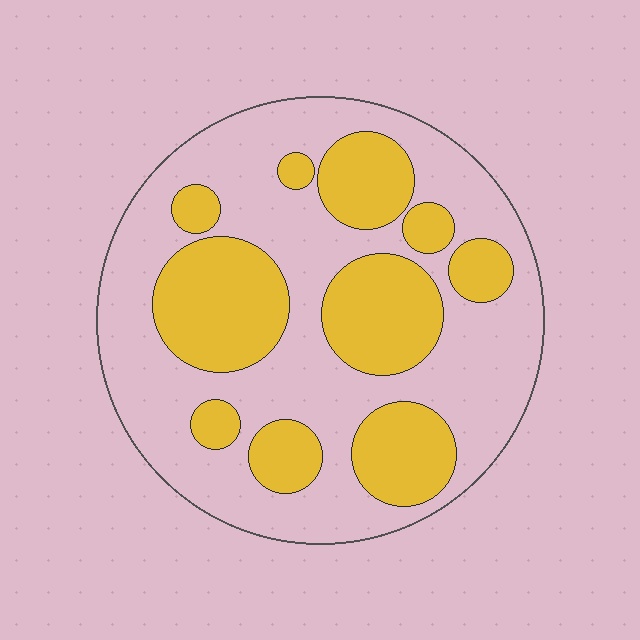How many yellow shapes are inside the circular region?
10.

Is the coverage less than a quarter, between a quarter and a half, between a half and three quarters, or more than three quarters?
Between a quarter and a half.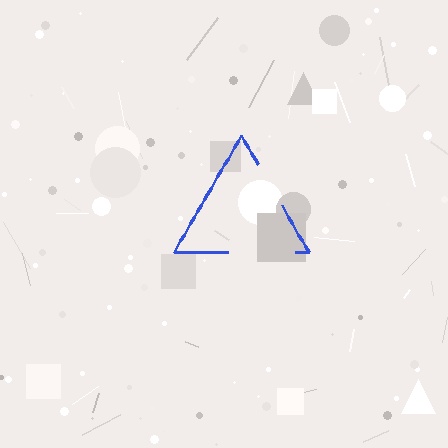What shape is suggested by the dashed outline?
The dashed outline suggests a triangle.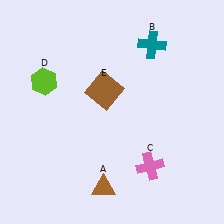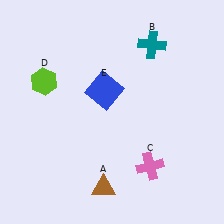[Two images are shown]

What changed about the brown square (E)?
In Image 1, E is brown. In Image 2, it changed to blue.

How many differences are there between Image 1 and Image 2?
There is 1 difference between the two images.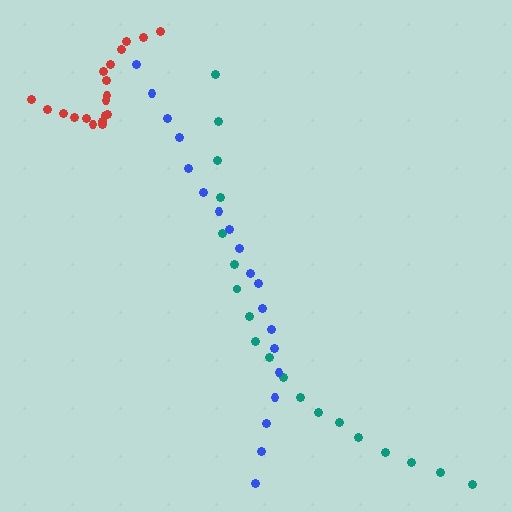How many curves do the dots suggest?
There are 3 distinct paths.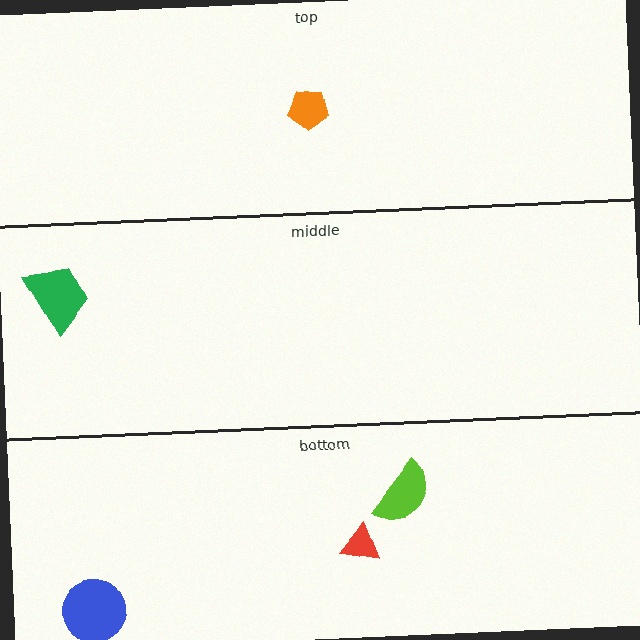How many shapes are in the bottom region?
3.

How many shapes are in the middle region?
1.